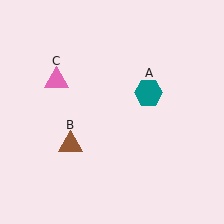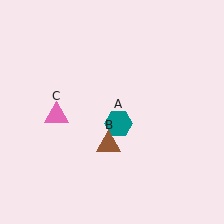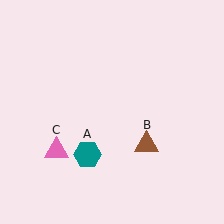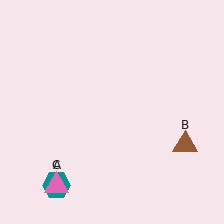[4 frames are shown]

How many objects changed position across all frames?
3 objects changed position: teal hexagon (object A), brown triangle (object B), pink triangle (object C).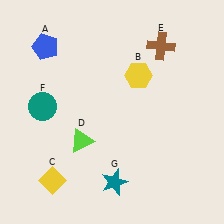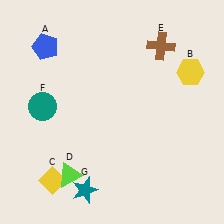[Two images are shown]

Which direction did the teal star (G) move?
The teal star (G) moved left.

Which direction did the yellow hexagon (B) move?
The yellow hexagon (B) moved right.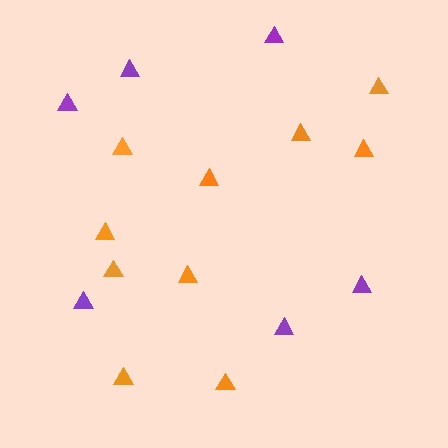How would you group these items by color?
There are 2 groups: one group of purple triangles (6) and one group of orange triangles (10).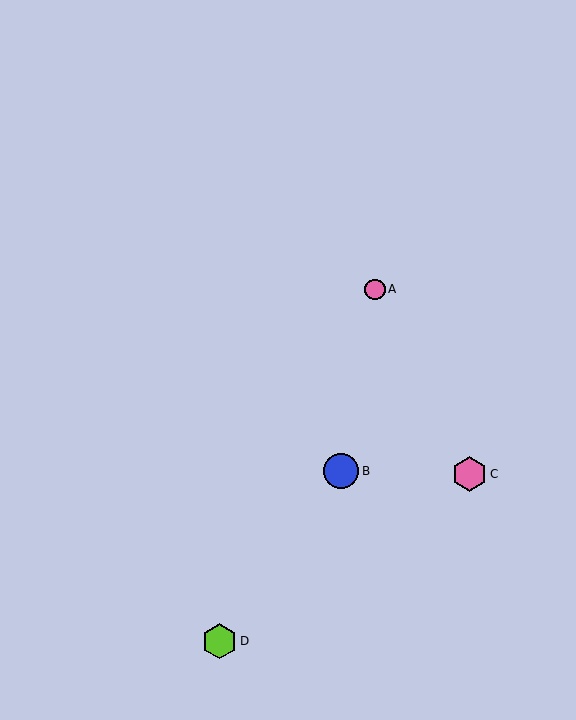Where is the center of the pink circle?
The center of the pink circle is at (375, 289).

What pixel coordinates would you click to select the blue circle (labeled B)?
Click at (341, 471) to select the blue circle B.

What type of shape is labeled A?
Shape A is a pink circle.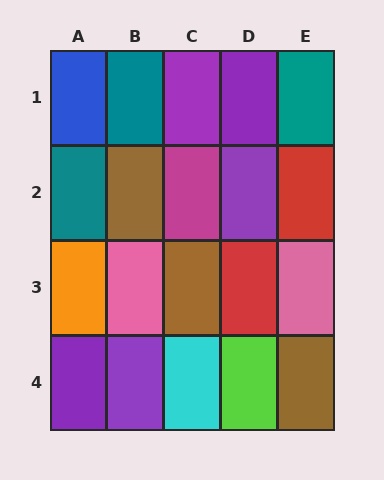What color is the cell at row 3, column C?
Brown.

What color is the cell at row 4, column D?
Lime.